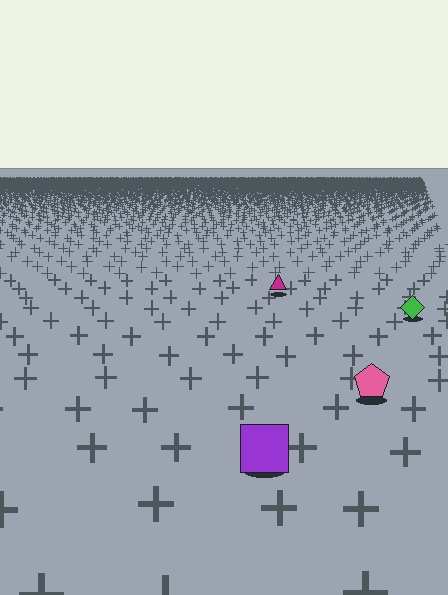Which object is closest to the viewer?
The purple square is closest. The texture marks near it are larger and more spread out.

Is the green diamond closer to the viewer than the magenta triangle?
Yes. The green diamond is closer — you can tell from the texture gradient: the ground texture is coarser near it.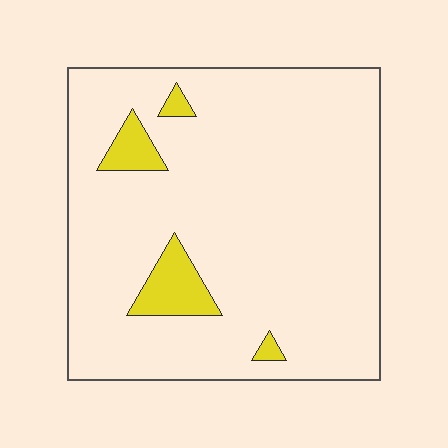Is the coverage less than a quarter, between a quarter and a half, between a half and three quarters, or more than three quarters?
Less than a quarter.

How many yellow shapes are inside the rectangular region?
4.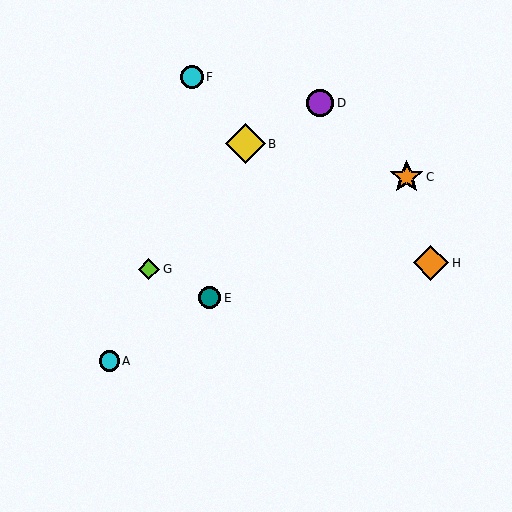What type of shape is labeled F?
Shape F is a cyan circle.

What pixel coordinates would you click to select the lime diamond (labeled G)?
Click at (149, 269) to select the lime diamond G.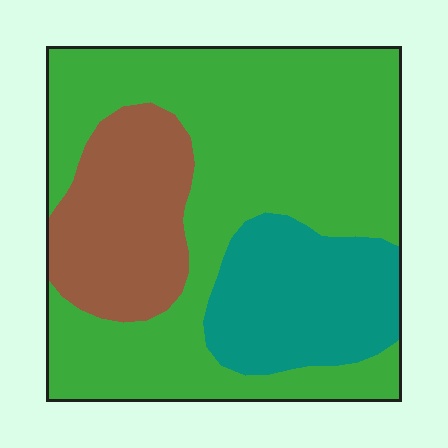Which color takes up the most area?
Green, at roughly 60%.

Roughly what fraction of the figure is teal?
Teal covers 20% of the figure.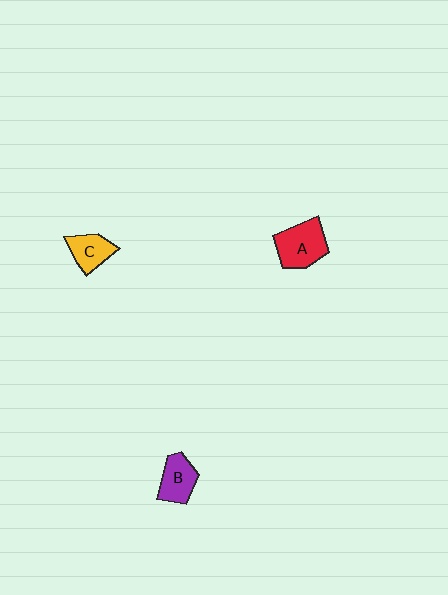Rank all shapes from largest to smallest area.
From largest to smallest: A (red), B (purple), C (yellow).